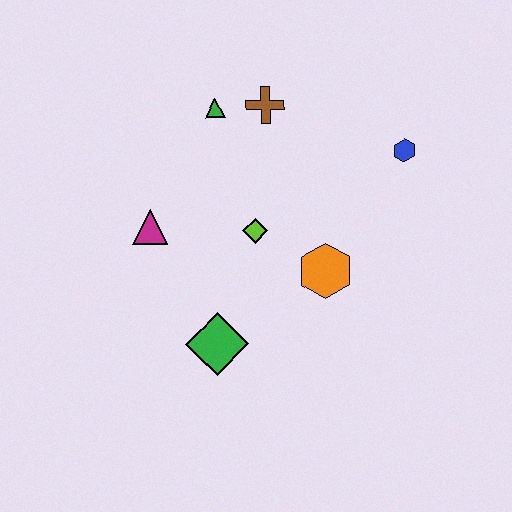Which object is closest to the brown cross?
The green triangle is closest to the brown cross.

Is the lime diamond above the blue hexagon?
No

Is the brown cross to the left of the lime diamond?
No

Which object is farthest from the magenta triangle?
The blue hexagon is farthest from the magenta triangle.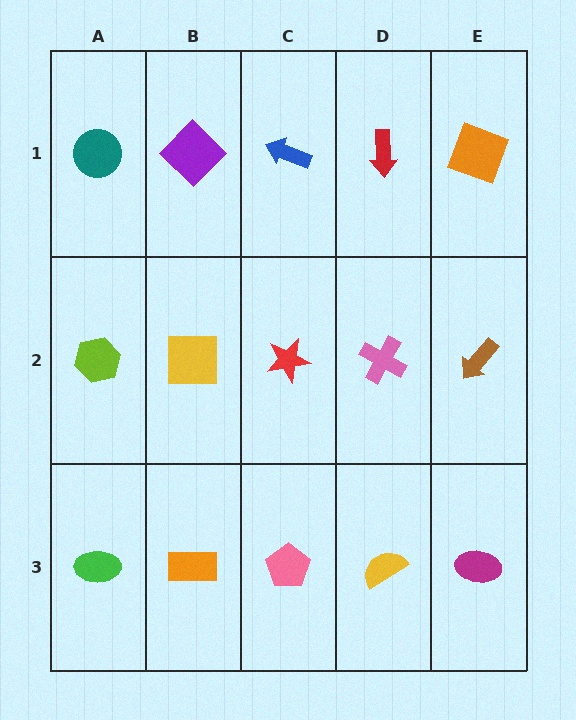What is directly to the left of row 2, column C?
A yellow square.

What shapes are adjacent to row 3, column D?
A pink cross (row 2, column D), a pink pentagon (row 3, column C), a magenta ellipse (row 3, column E).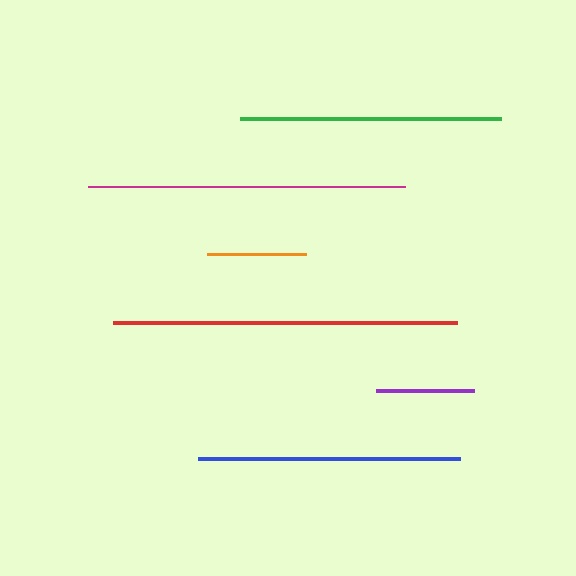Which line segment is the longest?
The red line is the longest at approximately 344 pixels.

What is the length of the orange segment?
The orange segment is approximately 98 pixels long.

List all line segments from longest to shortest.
From longest to shortest: red, magenta, blue, green, purple, orange.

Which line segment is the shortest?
The orange line is the shortest at approximately 98 pixels.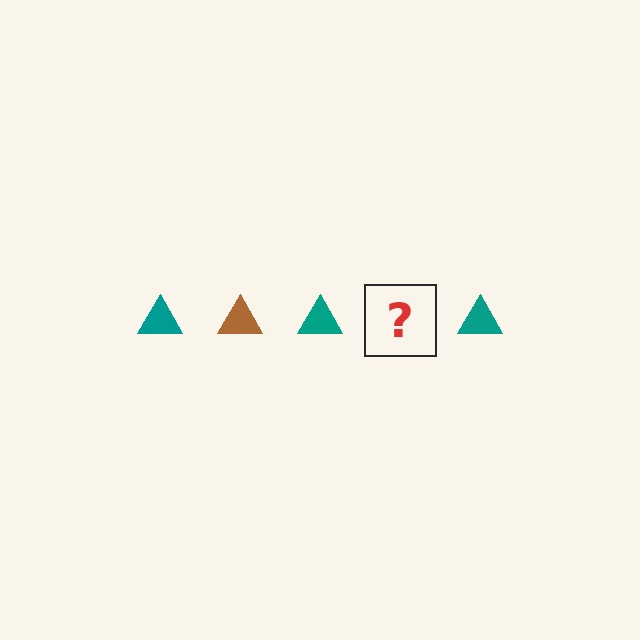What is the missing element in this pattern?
The missing element is a brown triangle.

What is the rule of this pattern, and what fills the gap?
The rule is that the pattern cycles through teal, brown triangles. The gap should be filled with a brown triangle.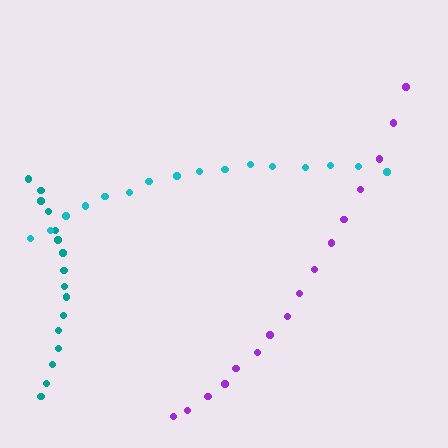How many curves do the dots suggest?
There are 3 distinct paths.